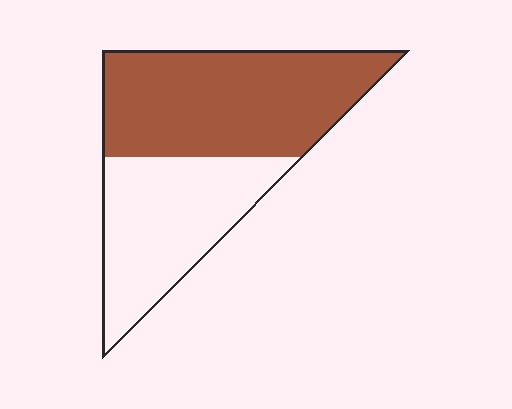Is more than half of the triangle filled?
Yes.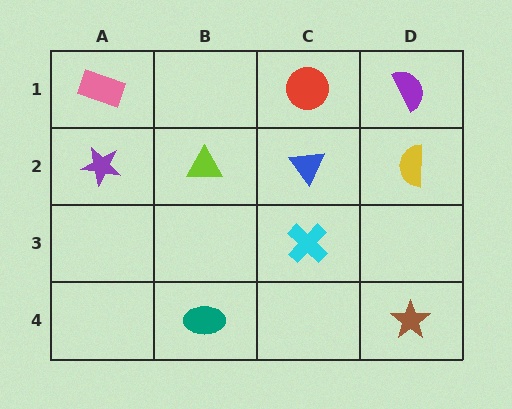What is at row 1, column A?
A pink rectangle.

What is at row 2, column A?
A purple star.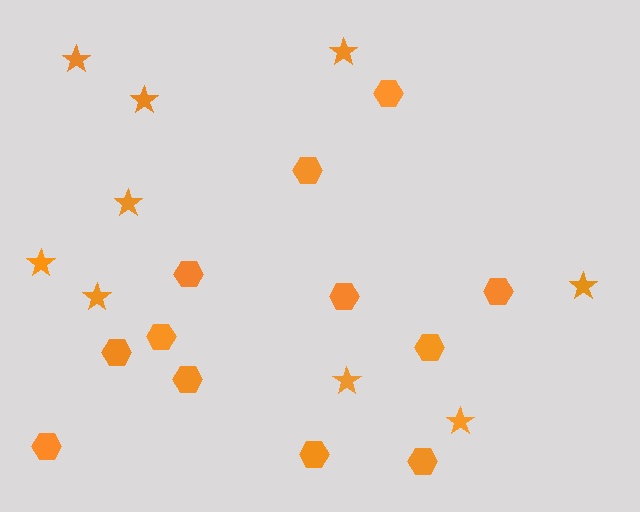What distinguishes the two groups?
There are 2 groups: one group of hexagons (12) and one group of stars (9).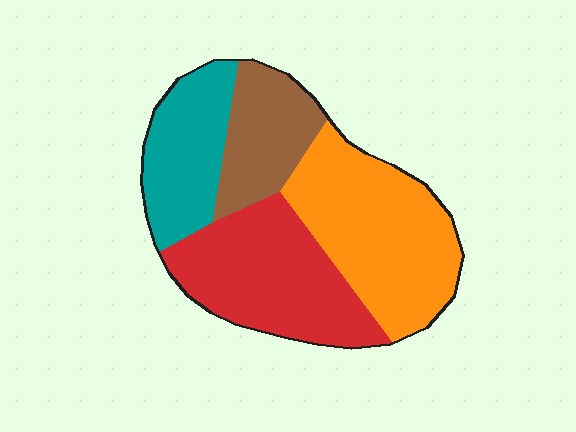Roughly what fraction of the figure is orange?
Orange takes up about one third (1/3) of the figure.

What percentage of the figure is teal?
Teal covers roughly 20% of the figure.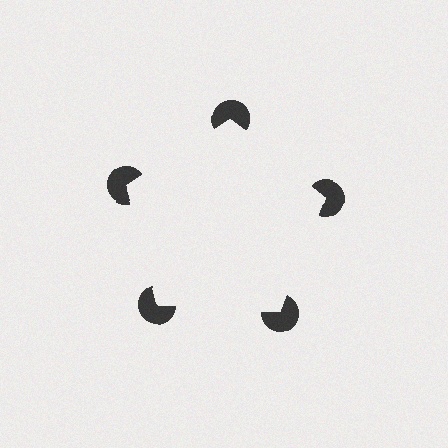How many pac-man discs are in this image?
There are 5 — one at each vertex of the illusory pentagon.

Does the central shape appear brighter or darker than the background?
It typically appears slightly brighter than the background, even though no actual brightness change is drawn.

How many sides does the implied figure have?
5 sides.